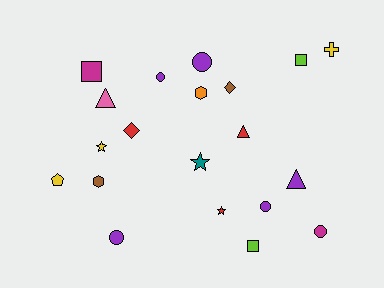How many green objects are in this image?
There are no green objects.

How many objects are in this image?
There are 20 objects.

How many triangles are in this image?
There are 3 triangles.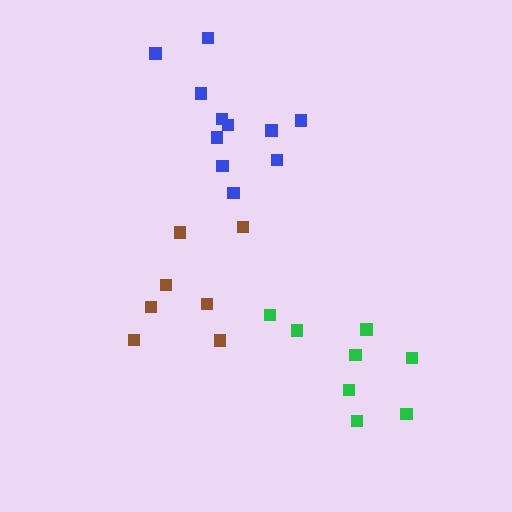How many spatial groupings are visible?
There are 3 spatial groupings.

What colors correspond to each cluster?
The clusters are colored: blue, brown, green.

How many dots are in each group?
Group 1: 11 dots, Group 2: 7 dots, Group 3: 8 dots (26 total).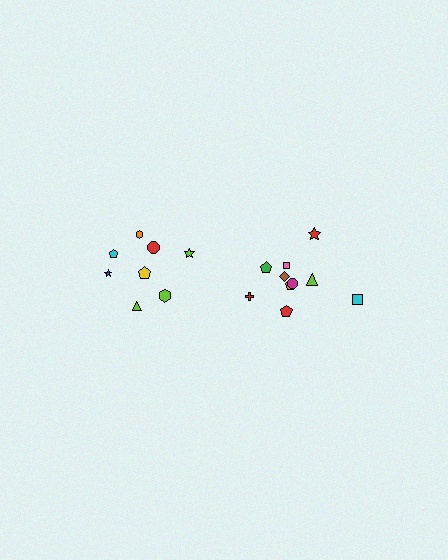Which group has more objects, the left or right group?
The right group.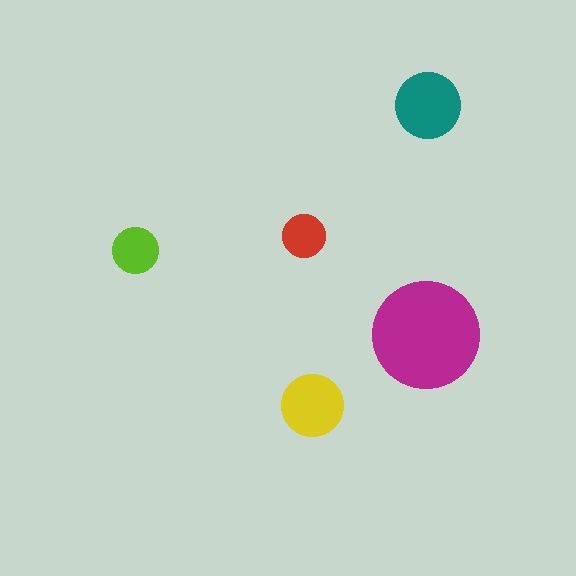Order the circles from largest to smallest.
the magenta one, the teal one, the yellow one, the lime one, the red one.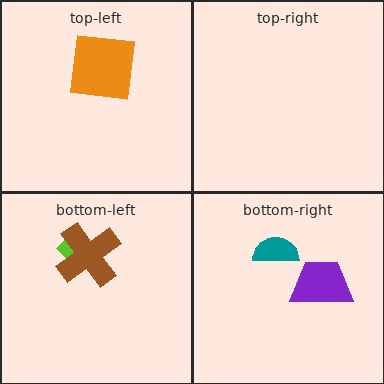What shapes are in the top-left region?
The orange square.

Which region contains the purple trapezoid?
The bottom-right region.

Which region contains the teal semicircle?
The bottom-right region.